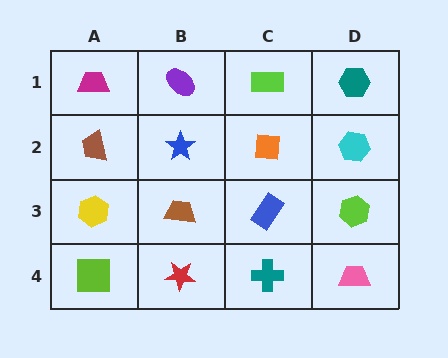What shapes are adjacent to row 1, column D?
A cyan hexagon (row 2, column D), a lime rectangle (row 1, column C).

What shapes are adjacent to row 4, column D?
A lime hexagon (row 3, column D), a teal cross (row 4, column C).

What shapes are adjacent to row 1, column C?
An orange square (row 2, column C), a purple ellipse (row 1, column B), a teal hexagon (row 1, column D).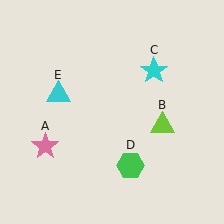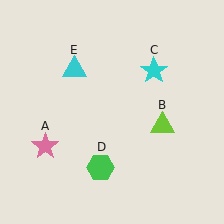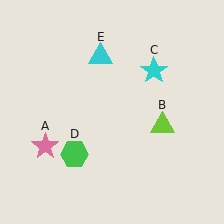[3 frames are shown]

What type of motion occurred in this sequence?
The green hexagon (object D), cyan triangle (object E) rotated clockwise around the center of the scene.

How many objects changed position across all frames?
2 objects changed position: green hexagon (object D), cyan triangle (object E).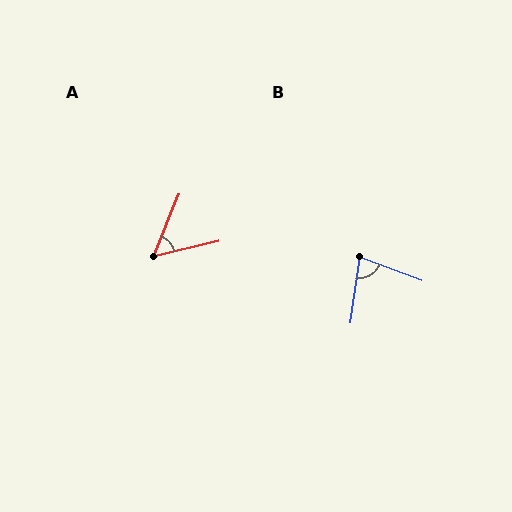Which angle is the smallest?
A, at approximately 55 degrees.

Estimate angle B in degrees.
Approximately 78 degrees.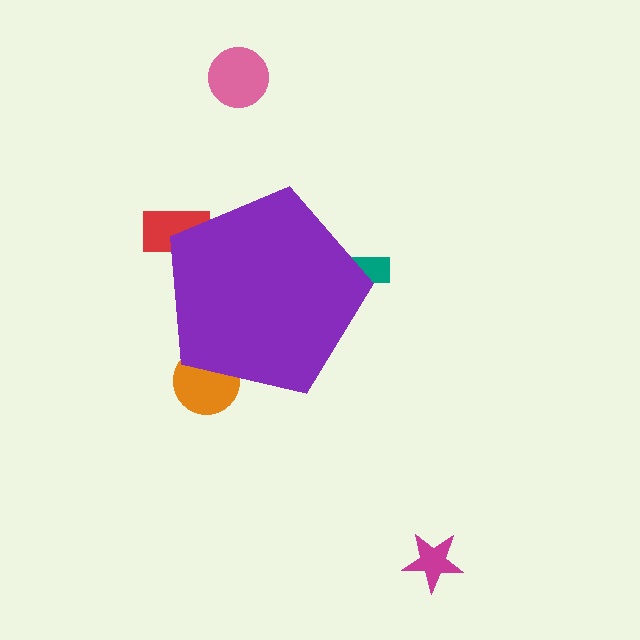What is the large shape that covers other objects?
A purple pentagon.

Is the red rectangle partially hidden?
Yes, the red rectangle is partially hidden behind the purple pentagon.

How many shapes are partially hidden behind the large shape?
3 shapes are partially hidden.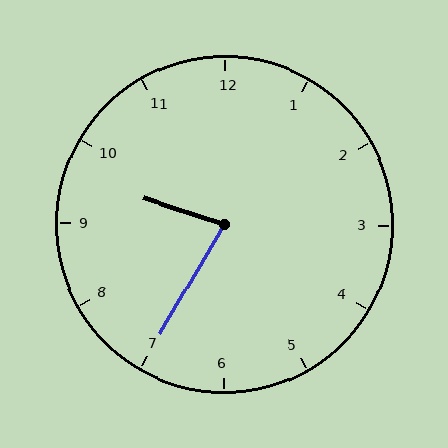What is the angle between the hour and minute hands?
Approximately 78 degrees.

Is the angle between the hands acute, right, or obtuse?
It is acute.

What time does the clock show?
9:35.